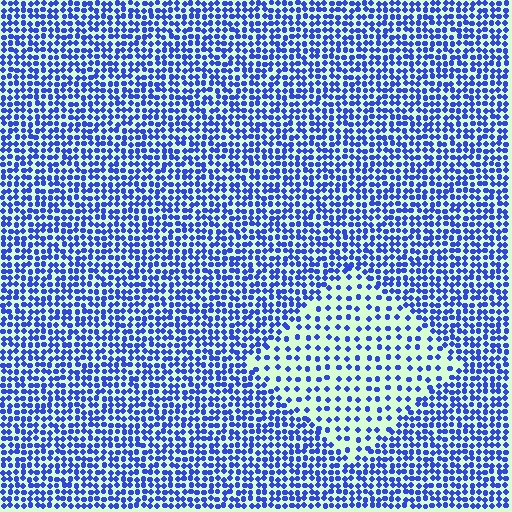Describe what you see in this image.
The image contains small blue elements arranged at two different densities. A diamond-shaped region is visible where the elements are less densely packed than the surrounding area.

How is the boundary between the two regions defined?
The boundary is defined by a change in element density (approximately 2.3x ratio). All elements are the same color, size, and shape.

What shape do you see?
I see a diamond.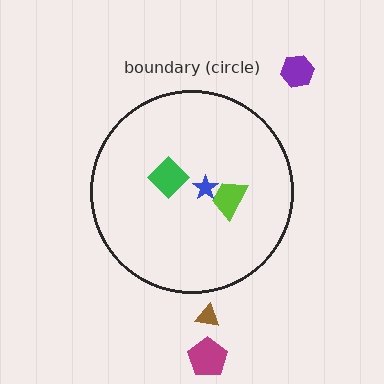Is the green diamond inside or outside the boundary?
Inside.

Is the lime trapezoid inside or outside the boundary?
Inside.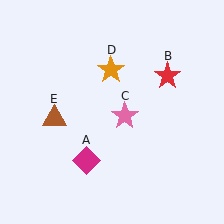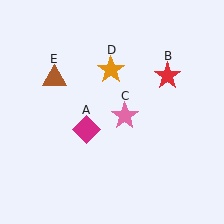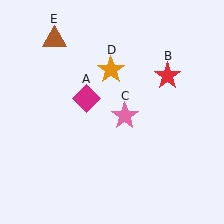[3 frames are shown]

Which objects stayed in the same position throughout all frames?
Red star (object B) and pink star (object C) and orange star (object D) remained stationary.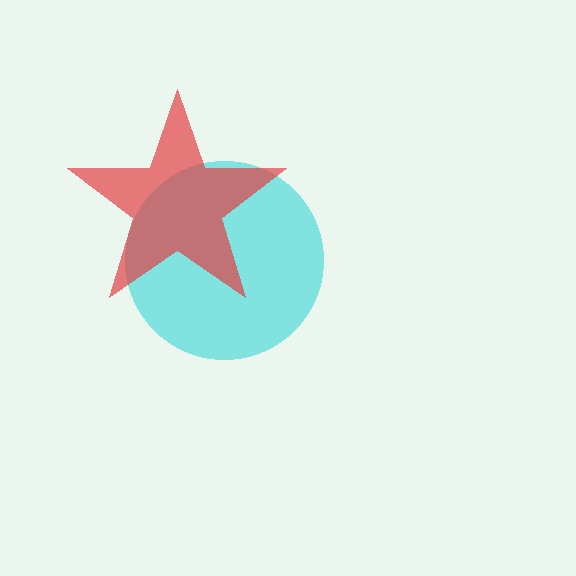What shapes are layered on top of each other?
The layered shapes are: a cyan circle, a red star.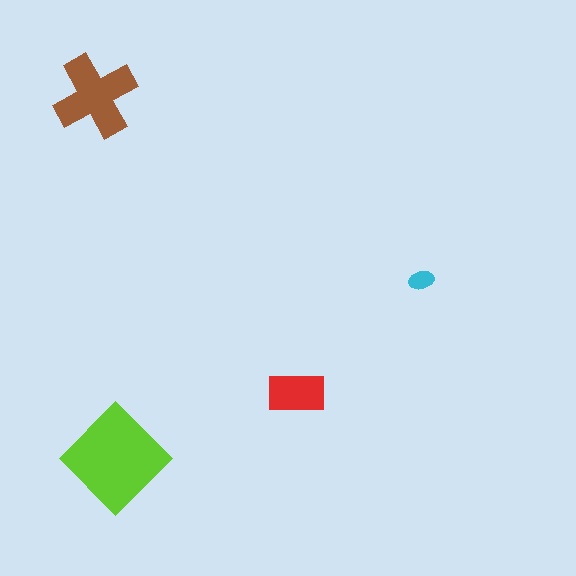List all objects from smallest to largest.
The cyan ellipse, the red rectangle, the brown cross, the lime diamond.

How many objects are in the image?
There are 4 objects in the image.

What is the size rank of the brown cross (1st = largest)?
2nd.